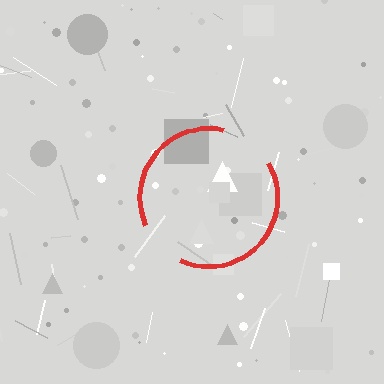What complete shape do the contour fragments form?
The contour fragments form a circle.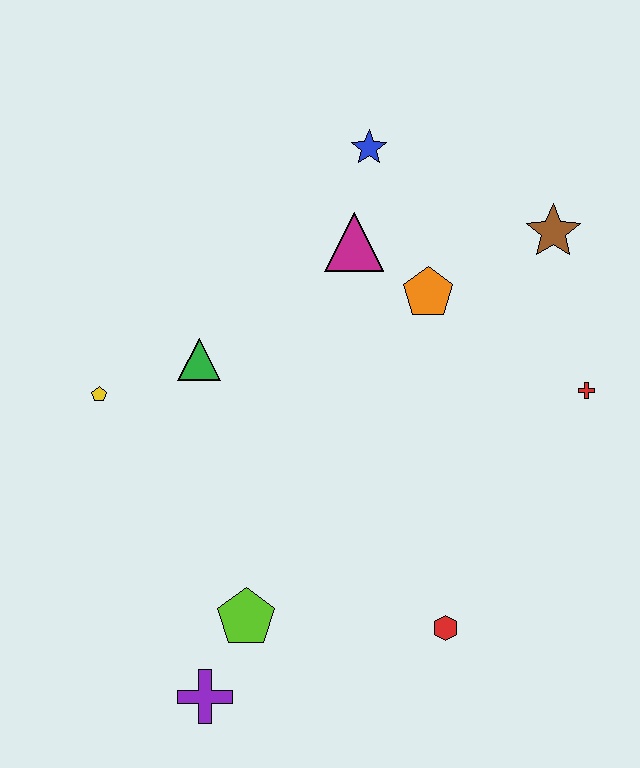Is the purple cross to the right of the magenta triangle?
No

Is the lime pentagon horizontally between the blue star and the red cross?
No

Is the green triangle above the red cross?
Yes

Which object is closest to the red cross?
The brown star is closest to the red cross.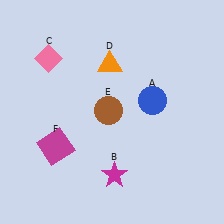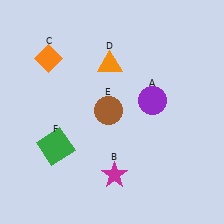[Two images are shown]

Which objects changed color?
A changed from blue to purple. C changed from pink to orange. F changed from magenta to green.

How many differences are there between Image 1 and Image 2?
There are 3 differences between the two images.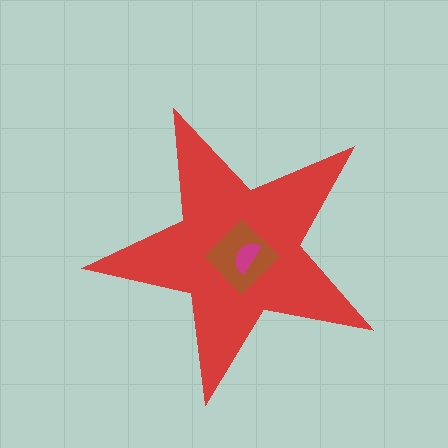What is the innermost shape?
The magenta semicircle.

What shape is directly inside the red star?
The brown diamond.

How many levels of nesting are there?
3.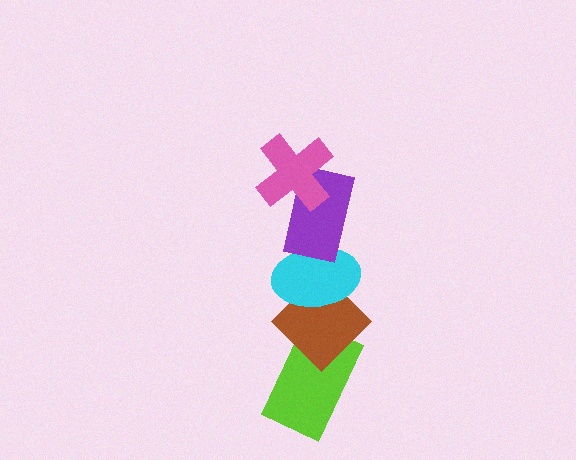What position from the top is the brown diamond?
The brown diamond is 4th from the top.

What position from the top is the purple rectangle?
The purple rectangle is 2nd from the top.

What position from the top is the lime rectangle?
The lime rectangle is 5th from the top.